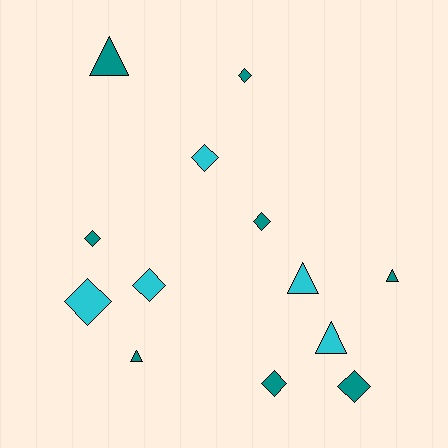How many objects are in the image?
There are 13 objects.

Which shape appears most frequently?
Diamond, with 8 objects.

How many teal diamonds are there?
There are 5 teal diamonds.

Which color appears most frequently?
Teal, with 8 objects.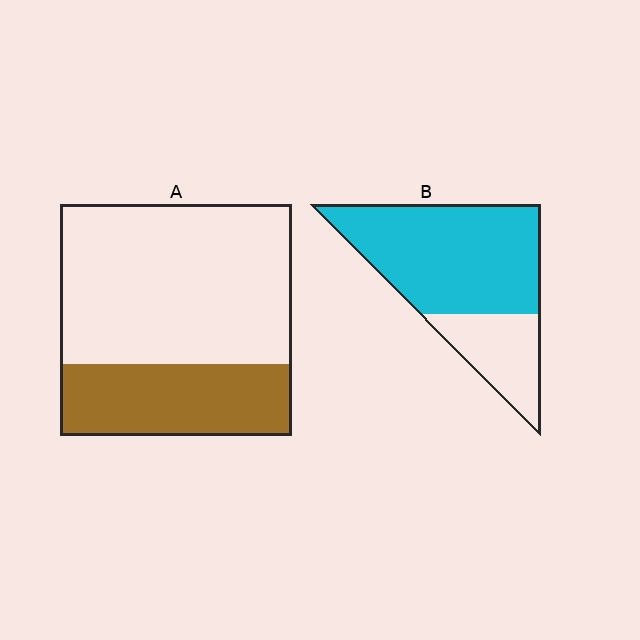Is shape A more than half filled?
No.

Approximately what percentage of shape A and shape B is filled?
A is approximately 30% and B is approximately 70%.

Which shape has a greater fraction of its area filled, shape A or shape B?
Shape B.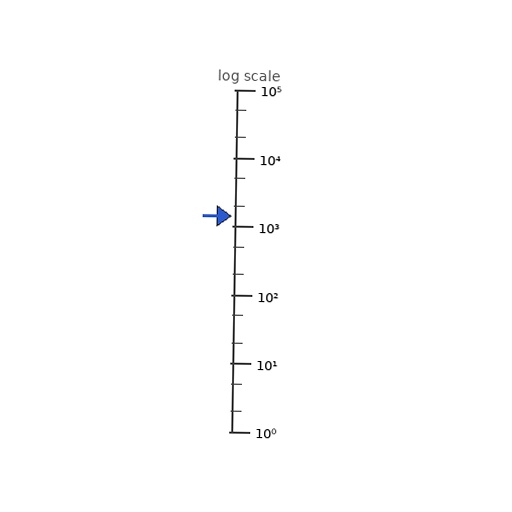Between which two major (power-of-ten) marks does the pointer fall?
The pointer is between 1000 and 10000.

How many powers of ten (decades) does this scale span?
The scale spans 5 decades, from 1 to 100000.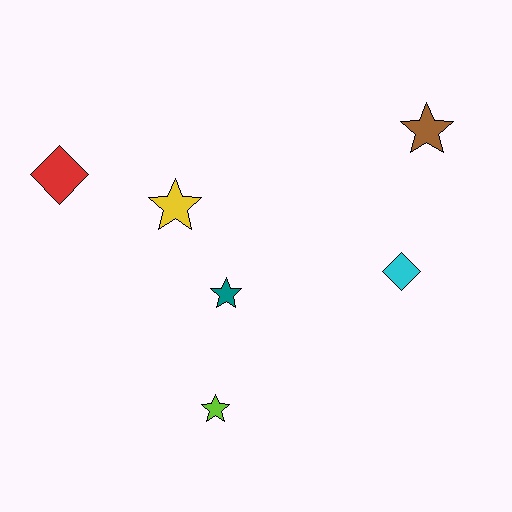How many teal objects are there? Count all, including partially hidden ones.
There is 1 teal object.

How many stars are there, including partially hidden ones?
There are 4 stars.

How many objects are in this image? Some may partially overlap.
There are 6 objects.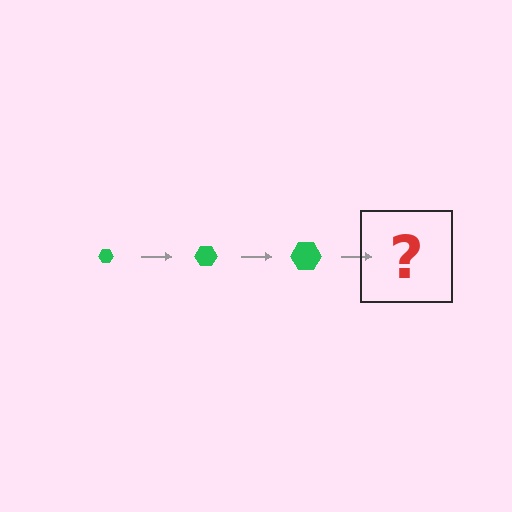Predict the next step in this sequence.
The next step is a green hexagon, larger than the previous one.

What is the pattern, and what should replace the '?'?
The pattern is that the hexagon gets progressively larger each step. The '?' should be a green hexagon, larger than the previous one.